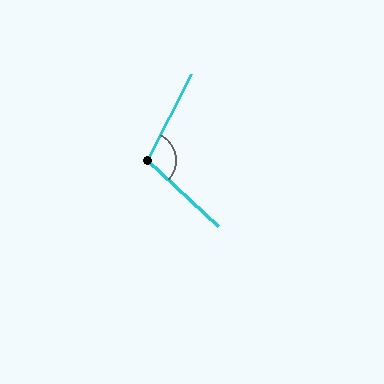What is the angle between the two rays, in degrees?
Approximately 106 degrees.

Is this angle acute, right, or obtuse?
It is obtuse.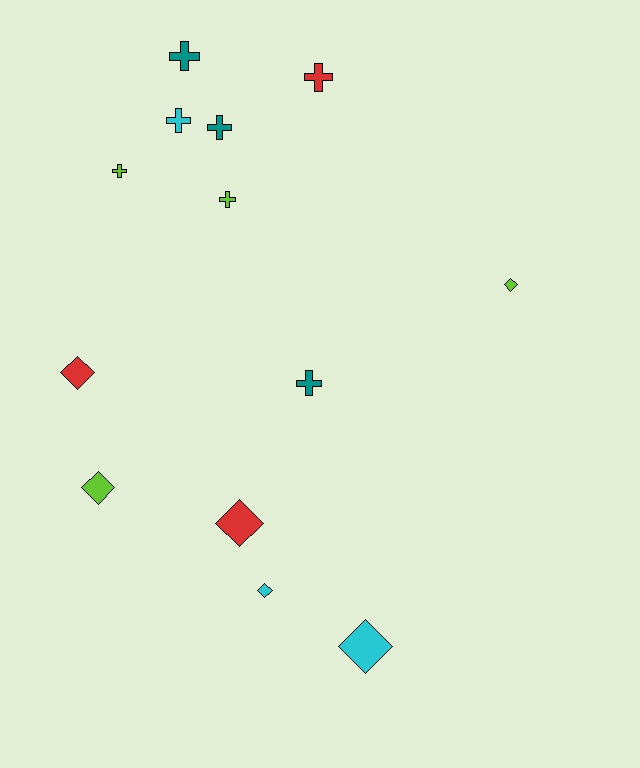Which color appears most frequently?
Lime, with 4 objects.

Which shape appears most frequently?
Cross, with 7 objects.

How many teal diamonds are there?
There are no teal diamonds.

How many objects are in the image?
There are 13 objects.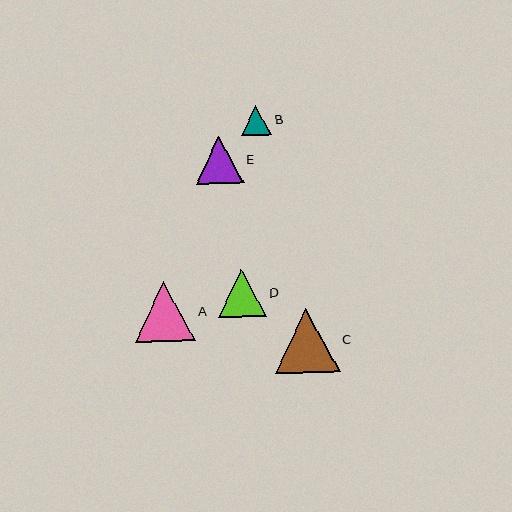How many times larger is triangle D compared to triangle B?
Triangle D is approximately 1.6 times the size of triangle B.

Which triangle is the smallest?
Triangle B is the smallest with a size of approximately 30 pixels.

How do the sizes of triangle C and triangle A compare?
Triangle C and triangle A are approximately the same size.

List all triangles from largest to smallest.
From largest to smallest: C, A, D, E, B.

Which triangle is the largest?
Triangle C is the largest with a size of approximately 65 pixels.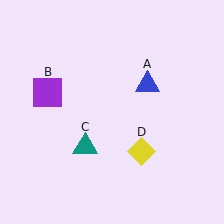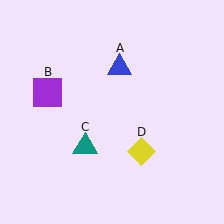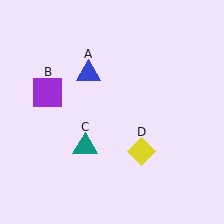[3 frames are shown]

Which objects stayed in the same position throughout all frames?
Purple square (object B) and teal triangle (object C) and yellow diamond (object D) remained stationary.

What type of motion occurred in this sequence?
The blue triangle (object A) rotated counterclockwise around the center of the scene.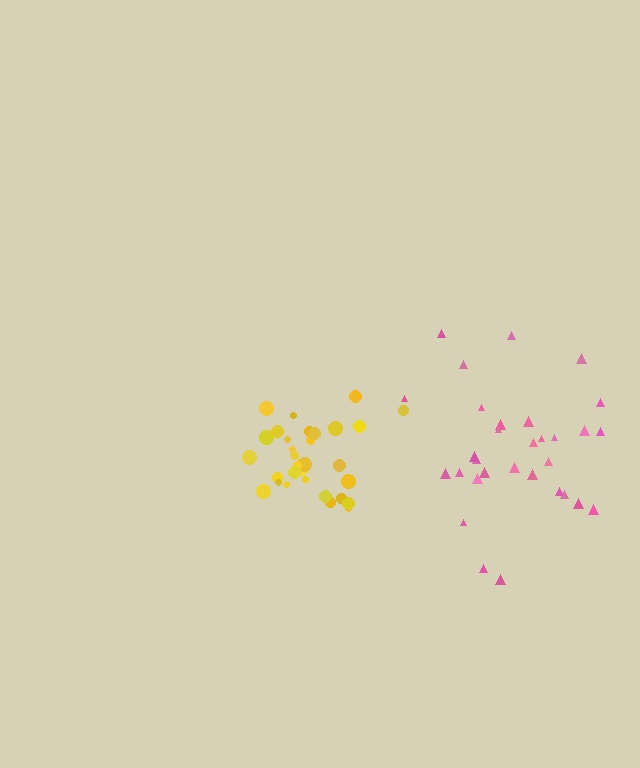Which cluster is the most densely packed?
Yellow.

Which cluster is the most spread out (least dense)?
Pink.